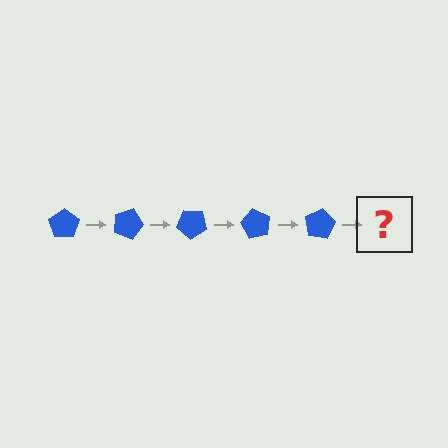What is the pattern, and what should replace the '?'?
The pattern is that the pentagon rotates 20 degrees each step. The '?' should be a blue pentagon rotated 100 degrees.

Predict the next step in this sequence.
The next step is a blue pentagon rotated 100 degrees.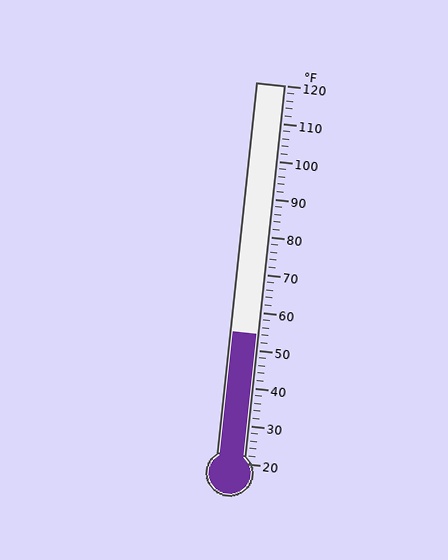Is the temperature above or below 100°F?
The temperature is below 100°F.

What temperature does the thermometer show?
The thermometer shows approximately 54°F.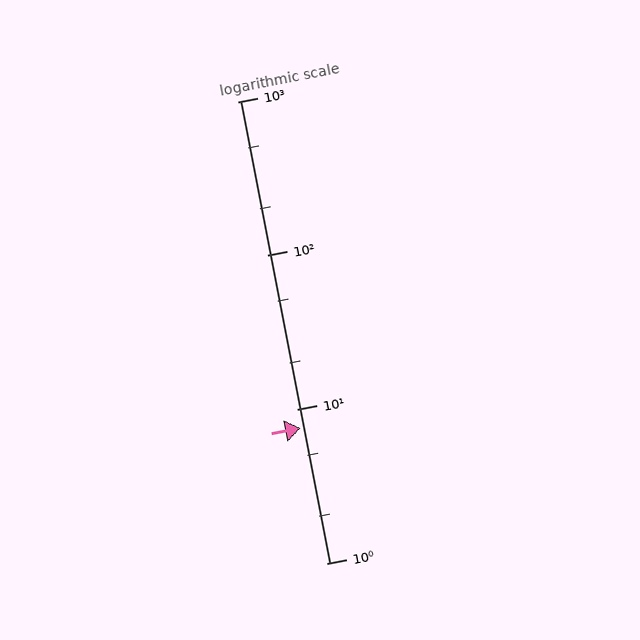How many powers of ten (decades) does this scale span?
The scale spans 3 decades, from 1 to 1000.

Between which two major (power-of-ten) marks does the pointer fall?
The pointer is between 1 and 10.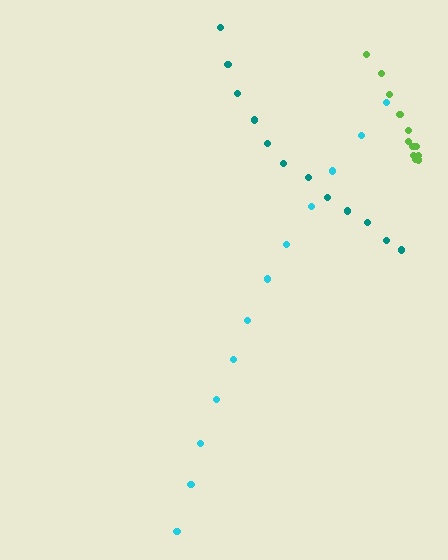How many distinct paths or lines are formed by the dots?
There are 3 distinct paths.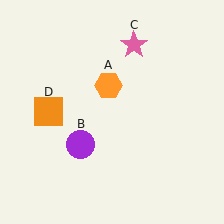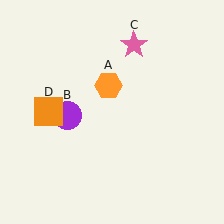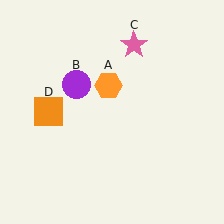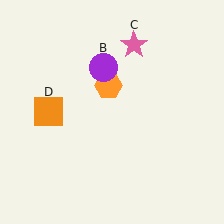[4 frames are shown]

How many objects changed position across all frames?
1 object changed position: purple circle (object B).